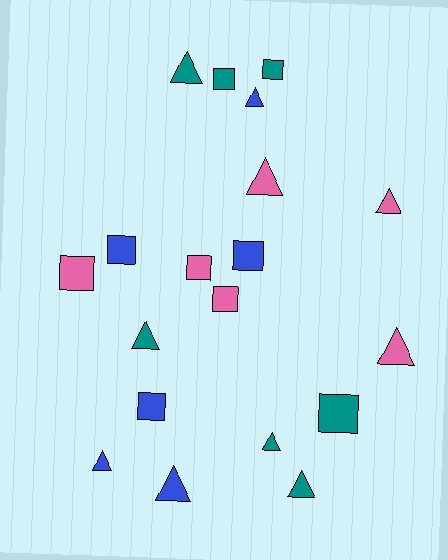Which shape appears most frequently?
Triangle, with 10 objects.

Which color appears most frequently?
Teal, with 7 objects.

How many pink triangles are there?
There are 3 pink triangles.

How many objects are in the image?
There are 19 objects.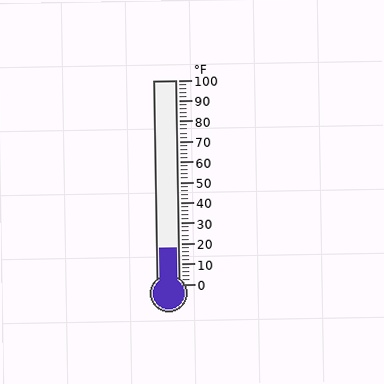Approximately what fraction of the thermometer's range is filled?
The thermometer is filled to approximately 20% of its range.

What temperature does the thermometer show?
The thermometer shows approximately 18°F.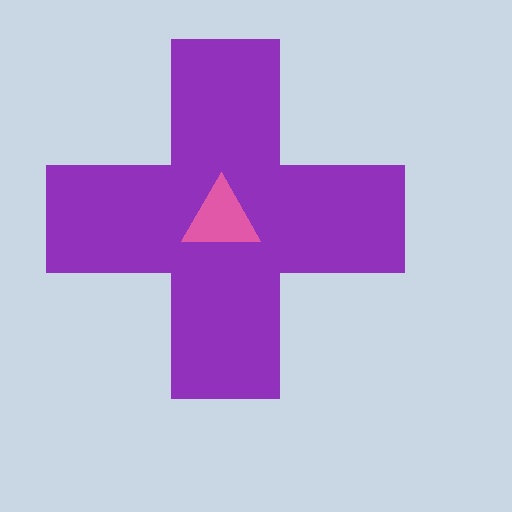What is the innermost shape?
The pink triangle.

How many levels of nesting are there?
2.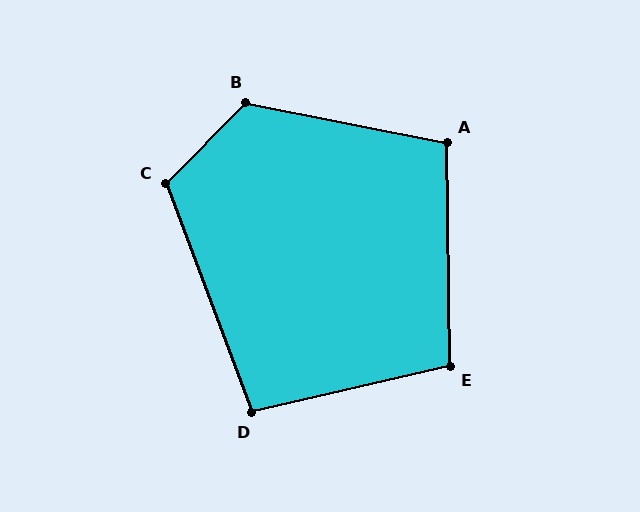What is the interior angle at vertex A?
Approximately 102 degrees (obtuse).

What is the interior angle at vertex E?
Approximately 102 degrees (obtuse).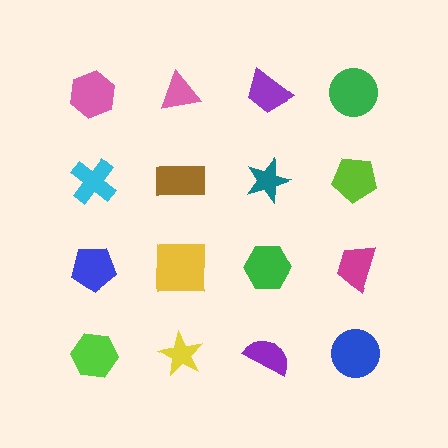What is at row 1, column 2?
A pink triangle.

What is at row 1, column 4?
A green circle.